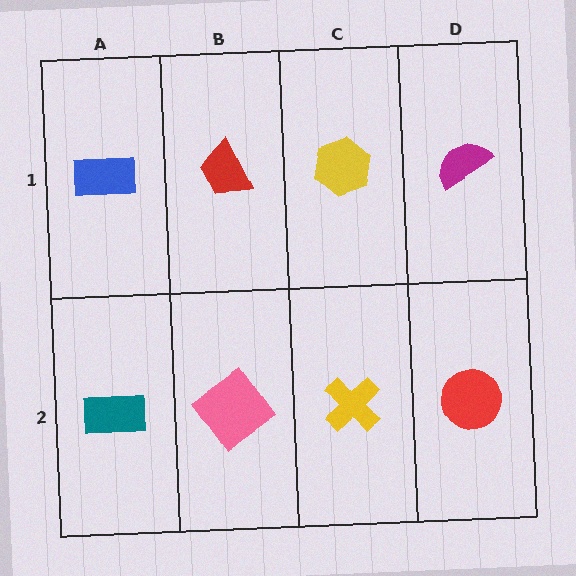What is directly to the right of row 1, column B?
A yellow hexagon.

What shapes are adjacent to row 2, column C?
A yellow hexagon (row 1, column C), a pink diamond (row 2, column B), a red circle (row 2, column D).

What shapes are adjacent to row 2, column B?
A red trapezoid (row 1, column B), a teal rectangle (row 2, column A), a yellow cross (row 2, column C).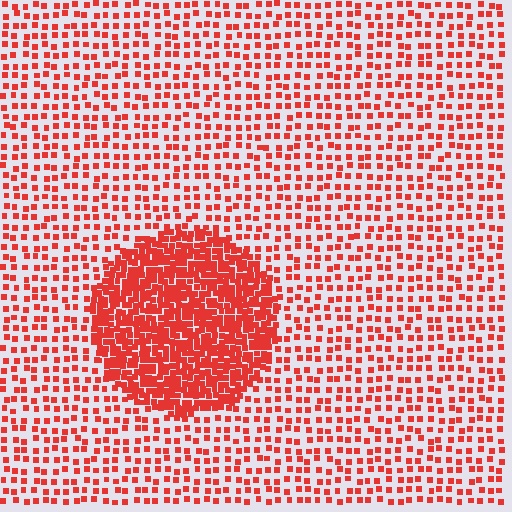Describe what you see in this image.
The image contains small red elements arranged at two different densities. A circle-shaped region is visible where the elements are more densely packed than the surrounding area.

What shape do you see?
I see a circle.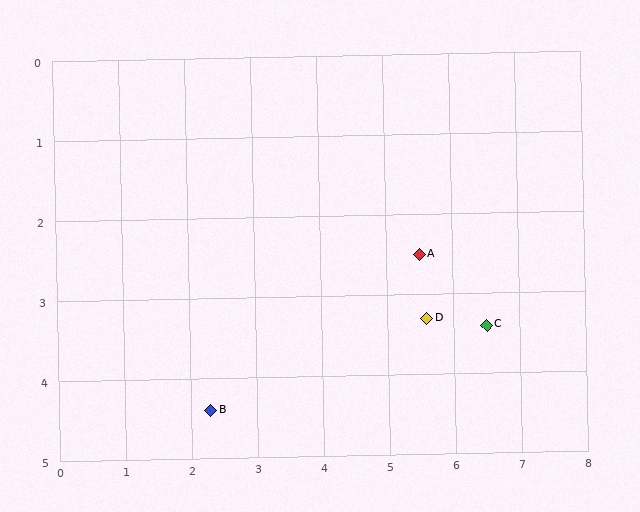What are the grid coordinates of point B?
Point B is at approximately (2.3, 4.4).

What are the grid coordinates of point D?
Point D is at approximately (5.6, 3.3).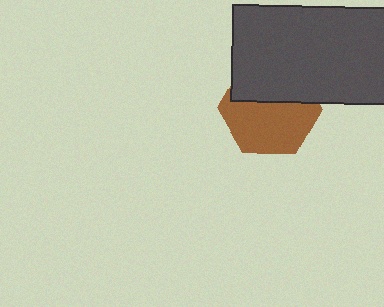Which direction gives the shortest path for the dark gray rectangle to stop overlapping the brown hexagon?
Moving up gives the shortest separation.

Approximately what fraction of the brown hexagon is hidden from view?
Roughly 41% of the brown hexagon is hidden behind the dark gray rectangle.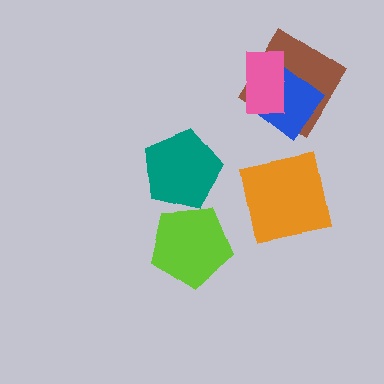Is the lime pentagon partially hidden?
Yes, it is partially covered by another shape.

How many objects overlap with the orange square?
0 objects overlap with the orange square.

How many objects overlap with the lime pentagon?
1 object overlaps with the lime pentagon.